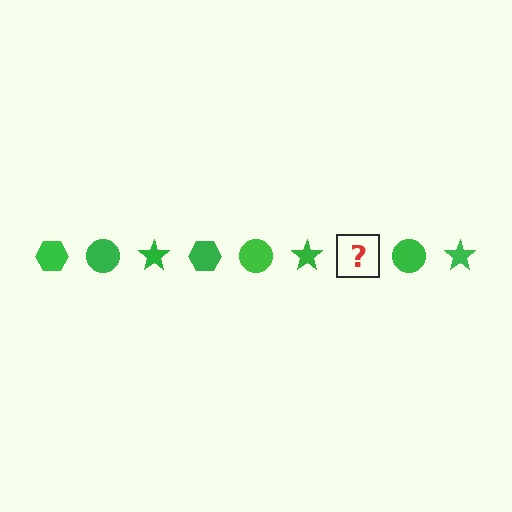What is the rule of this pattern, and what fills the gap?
The rule is that the pattern cycles through hexagon, circle, star shapes in green. The gap should be filled with a green hexagon.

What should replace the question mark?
The question mark should be replaced with a green hexagon.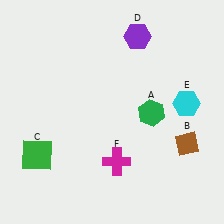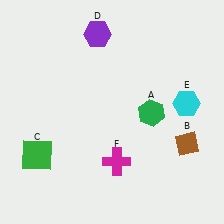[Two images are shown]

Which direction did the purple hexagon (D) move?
The purple hexagon (D) moved left.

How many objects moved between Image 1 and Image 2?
1 object moved between the two images.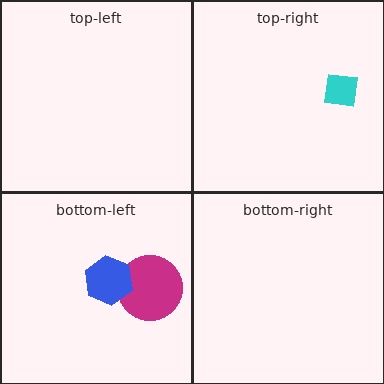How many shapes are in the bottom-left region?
2.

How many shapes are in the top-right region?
1.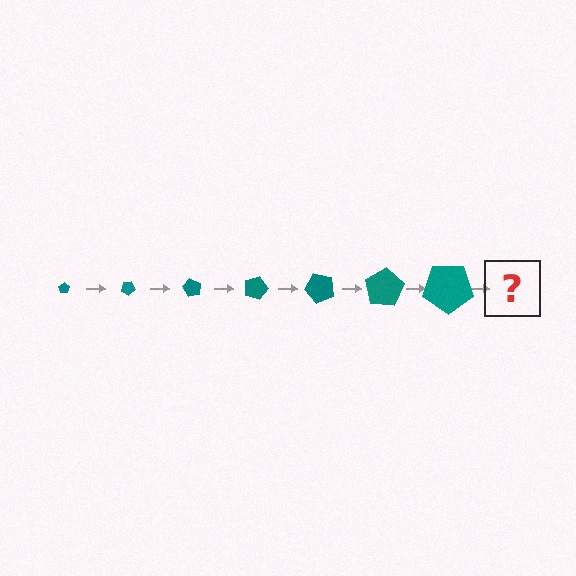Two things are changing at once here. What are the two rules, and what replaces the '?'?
The two rules are that the pentagon grows larger each step and it rotates 30 degrees each step. The '?' should be a pentagon, larger than the previous one and rotated 210 degrees from the start.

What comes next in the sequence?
The next element should be a pentagon, larger than the previous one and rotated 210 degrees from the start.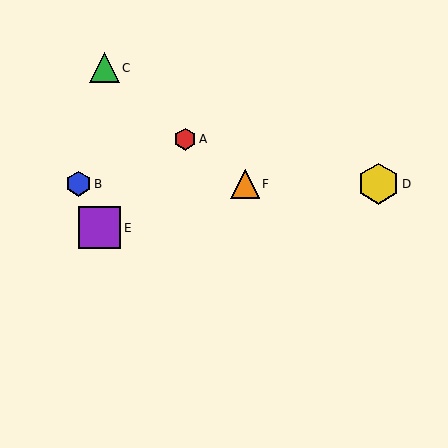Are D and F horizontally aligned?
Yes, both are at y≈184.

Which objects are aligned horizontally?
Objects B, D, F are aligned horizontally.